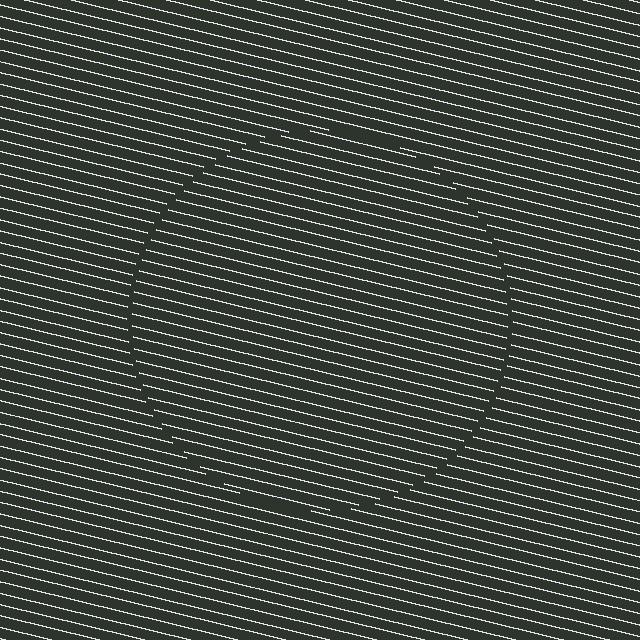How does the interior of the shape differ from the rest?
The interior of the shape contains the same grating, shifted by half a period — the contour is defined by the phase discontinuity where line-ends from the inner and outer gratings abut.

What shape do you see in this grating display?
An illusory circle. The interior of the shape contains the same grating, shifted by half a period — the contour is defined by the phase discontinuity where line-ends from the inner and outer gratings abut.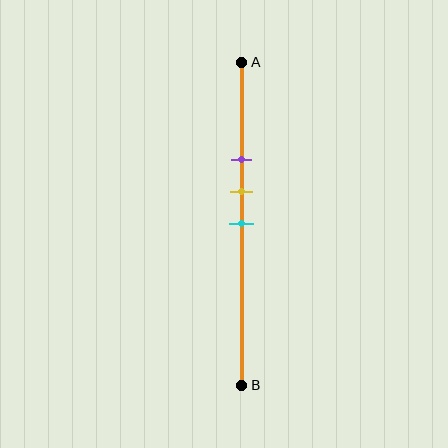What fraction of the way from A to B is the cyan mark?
The cyan mark is approximately 50% (0.5) of the way from A to B.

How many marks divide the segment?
There are 3 marks dividing the segment.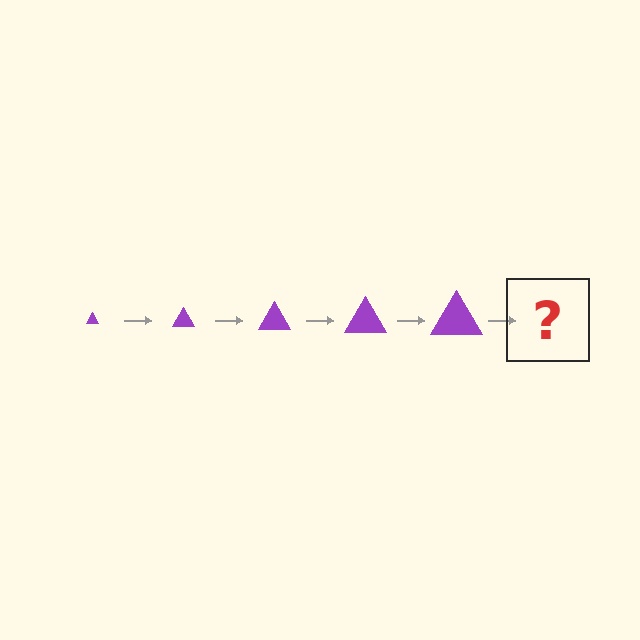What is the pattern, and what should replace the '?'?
The pattern is that the triangle gets progressively larger each step. The '?' should be a purple triangle, larger than the previous one.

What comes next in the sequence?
The next element should be a purple triangle, larger than the previous one.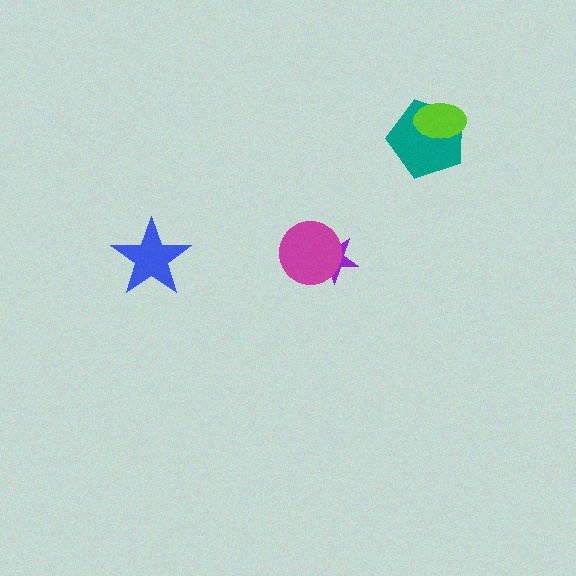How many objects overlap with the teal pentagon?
1 object overlaps with the teal pentagon.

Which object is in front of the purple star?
The magenta circle is in front of the purple star.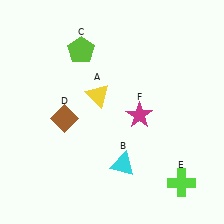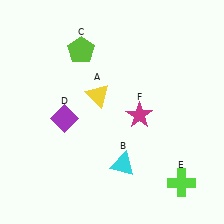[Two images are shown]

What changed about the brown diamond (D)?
In Image 1, D is brown. In Image 2, it changed to purple.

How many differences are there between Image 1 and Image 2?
There is 1 difference between the two images.